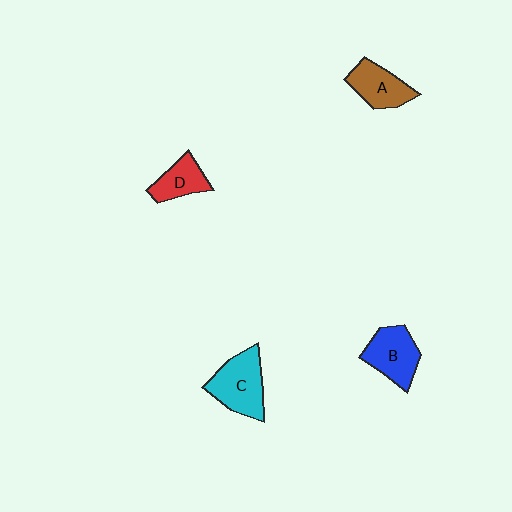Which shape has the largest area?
Shape C (cyan).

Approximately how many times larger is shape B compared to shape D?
Approximately 1.4 times.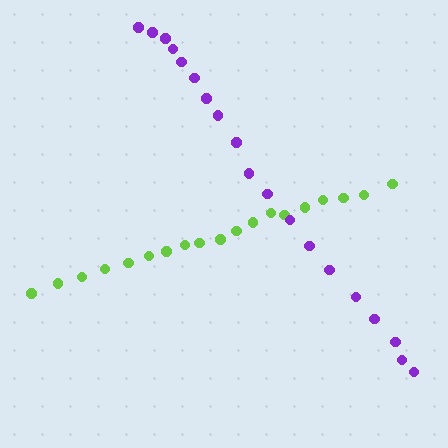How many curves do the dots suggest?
There are 2 distinct paths.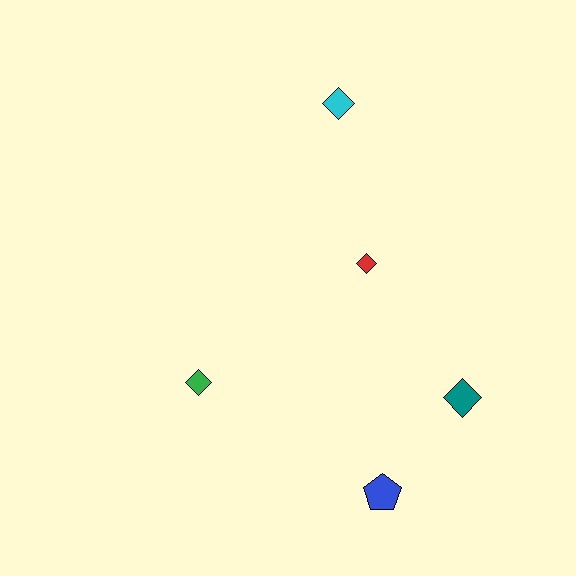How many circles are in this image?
There are no circles.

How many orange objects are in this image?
There are no orange objects.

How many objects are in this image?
There are 5 objects.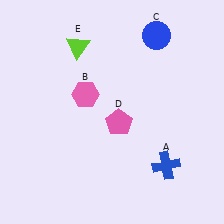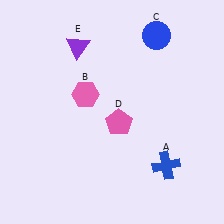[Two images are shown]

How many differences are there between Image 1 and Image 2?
There is 1 difference between the two images.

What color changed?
The triangle (E) changed from lime in Image 1 to purple in Image 2.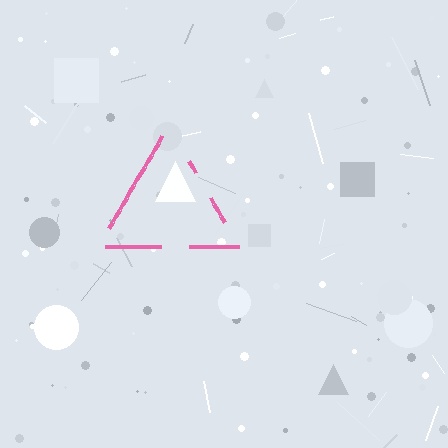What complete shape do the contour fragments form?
The contour fragments form a triangle.